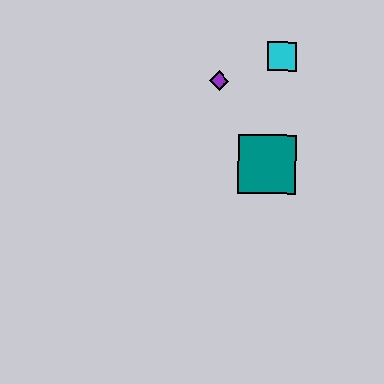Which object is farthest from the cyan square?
The teal square is farthest from the cyan square.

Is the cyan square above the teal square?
Yes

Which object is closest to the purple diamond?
The cyan square is closest to the purple diamond.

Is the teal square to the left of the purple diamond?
No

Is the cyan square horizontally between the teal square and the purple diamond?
No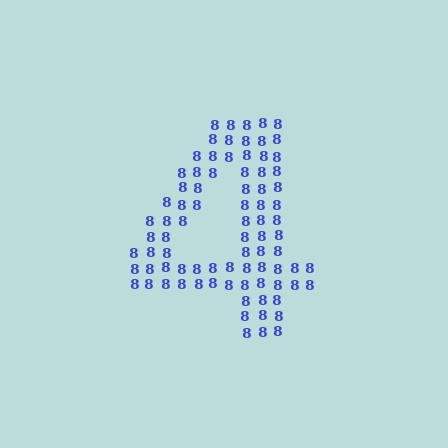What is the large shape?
The large shape is the digit 4.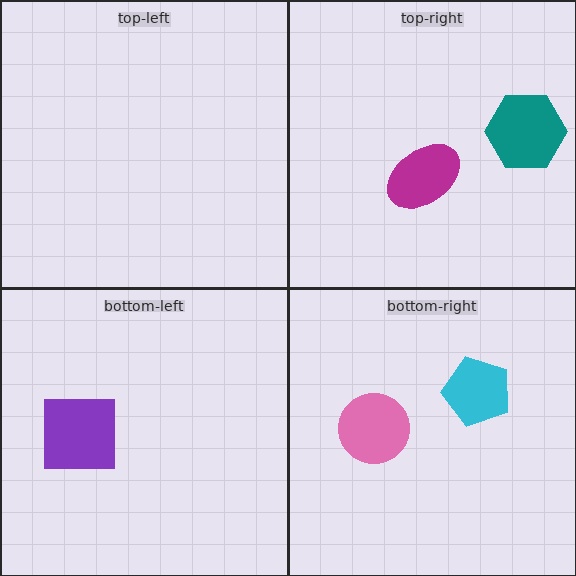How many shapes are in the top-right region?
2.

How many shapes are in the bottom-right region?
2.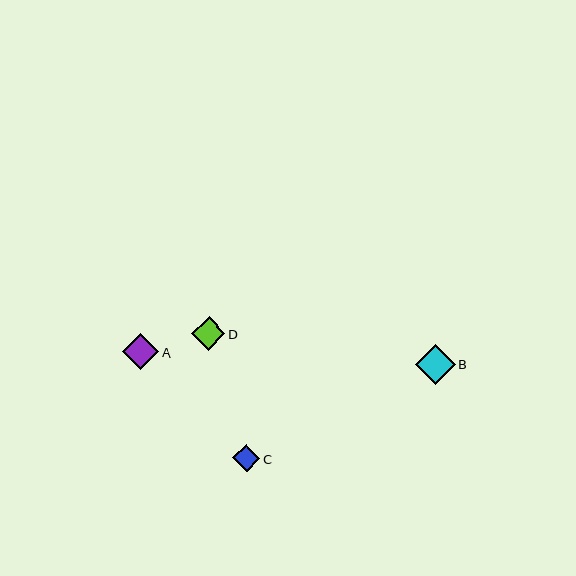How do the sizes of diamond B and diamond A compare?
Diamond B and diamond A are approximately the same size.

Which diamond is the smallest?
Diamond C is the smallest with a size of approximately 27 pixels.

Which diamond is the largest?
Diamond B is the largest with a size of approximately 40 pixels.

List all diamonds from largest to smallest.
From largest to smallest: B, A, D, C.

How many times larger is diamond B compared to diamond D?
Diamond B is approximately 1.2 times the size of diamond D.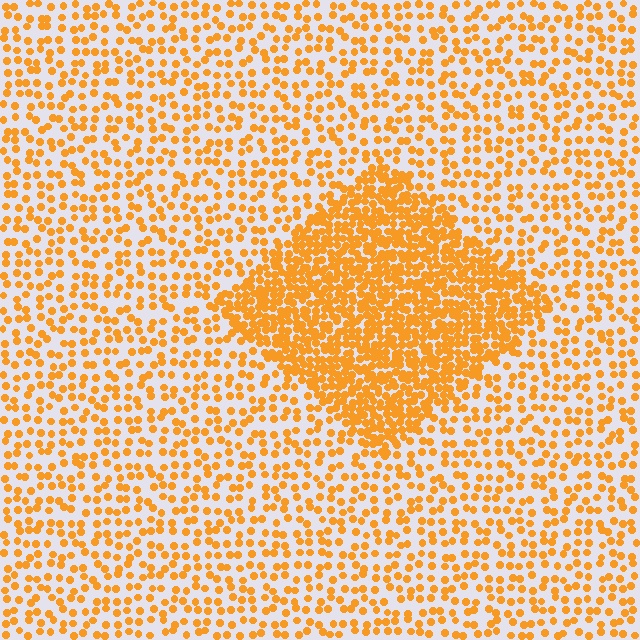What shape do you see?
I see a diamond.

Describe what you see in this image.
The image contains small orange elements arranged at two different densities. A diamond-shaped region is visible where the elements are more densely packed than the surrounding area.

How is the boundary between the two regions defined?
The boundary is defined by a change in element density (approximately 2.5x ratio). All elements are the same color, size, and shape.